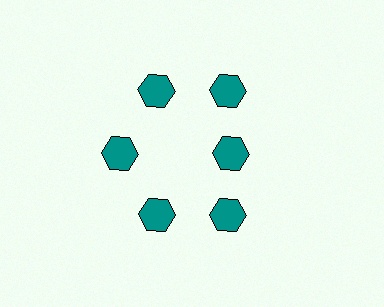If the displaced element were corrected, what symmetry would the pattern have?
It would have 6-fold rotational symmetry — the pattern would map onto itself every 60 degrees.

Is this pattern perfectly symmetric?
No. The 6 teal hexagons are arranged in a ring, but one element near the 3 o'clock position is pulled inward toward the center, breaking the 6-fold rotational symmetry.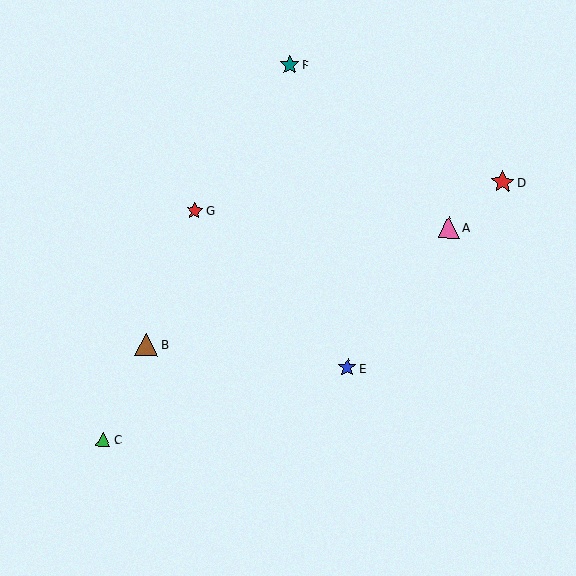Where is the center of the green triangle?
The center of the green triangle is at (103, 439).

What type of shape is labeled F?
Shape F is a teal star.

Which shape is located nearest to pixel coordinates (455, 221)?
The pink triangle (labeled A) at (449, 227) is nearest to that location.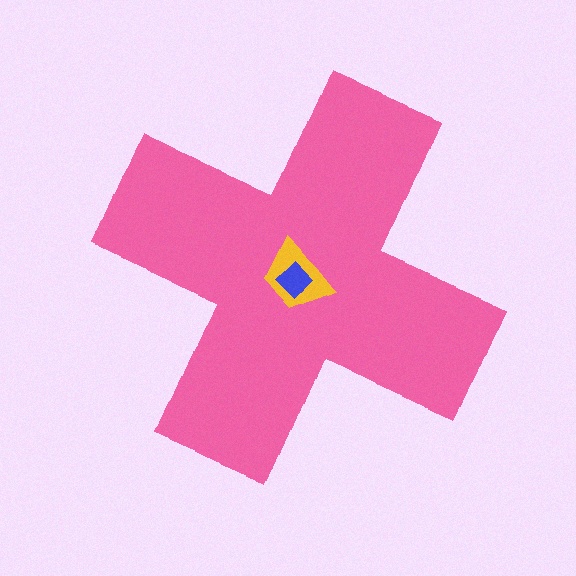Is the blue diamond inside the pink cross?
Yes.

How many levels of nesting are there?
3.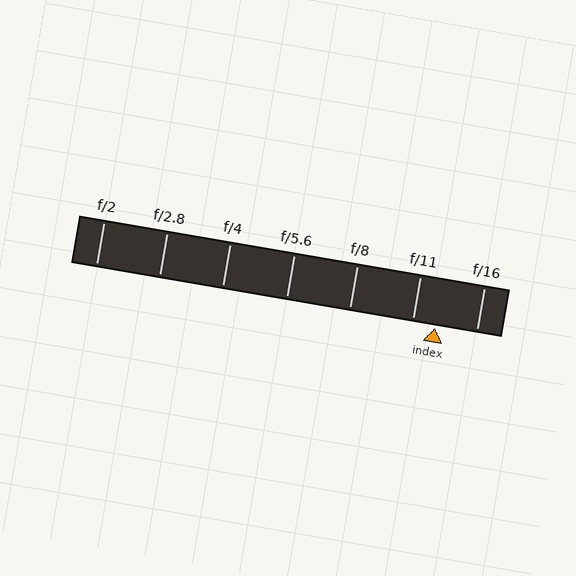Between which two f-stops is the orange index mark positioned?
The index mark is between f/11 and f/16.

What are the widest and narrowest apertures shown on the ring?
The widest aperture shown is f/2 and the narrowest is f/16.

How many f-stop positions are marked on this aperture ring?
There are 7 f-stop positions marked.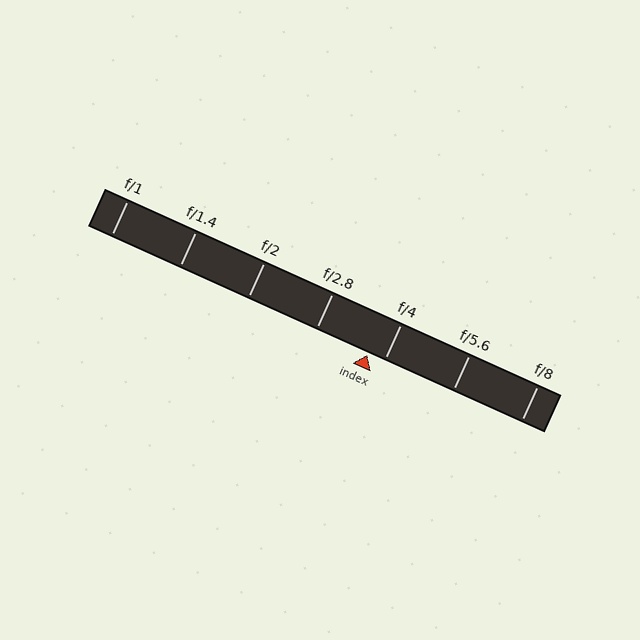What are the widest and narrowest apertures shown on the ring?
The widest aperture shown is f/1 and the narrowest is f/8.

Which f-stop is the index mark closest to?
The index mark is closest to f/4.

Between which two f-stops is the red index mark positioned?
The index mark is between f/2.8 and f/4.